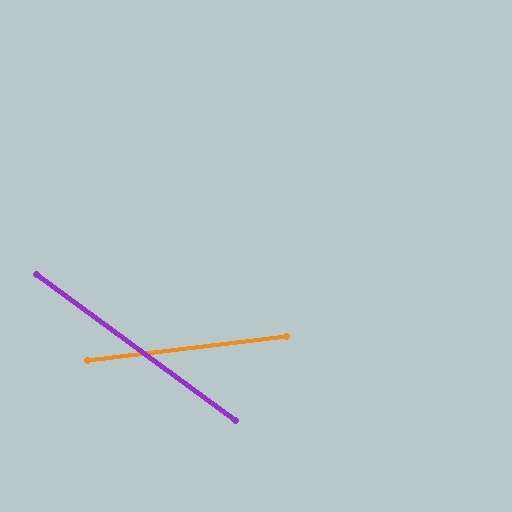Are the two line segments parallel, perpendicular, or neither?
Neither parallel nor perpendicular — they differ by about 43°.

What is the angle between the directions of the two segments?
Approximately 43 degrees.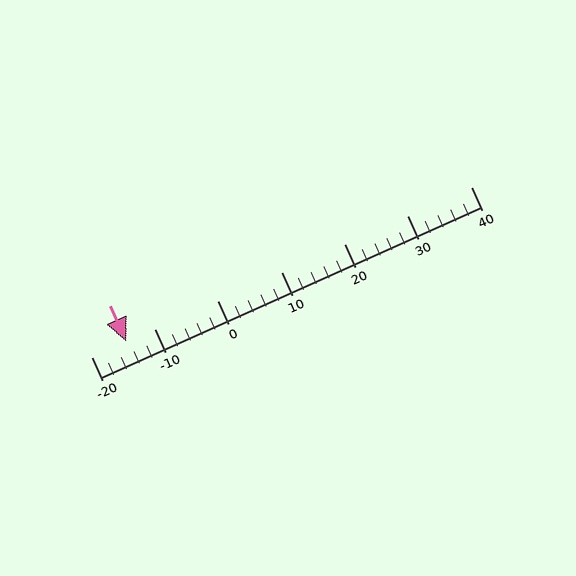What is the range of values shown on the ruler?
The ruler shows values from -20 to 40.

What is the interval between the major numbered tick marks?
The major tick marks are spaced 10 units apart.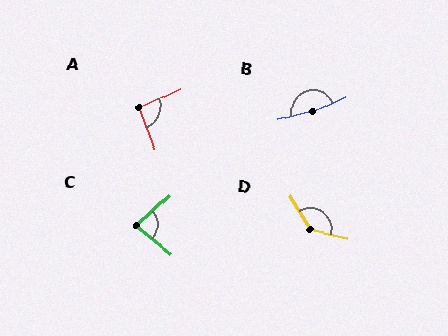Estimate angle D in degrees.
Approximately 134 degrees.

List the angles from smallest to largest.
C (81°), A (94°), D (134°), B (169°).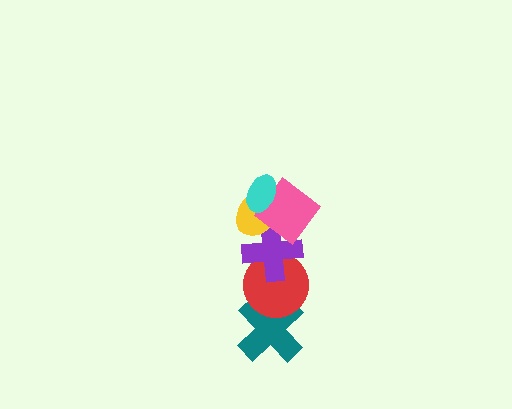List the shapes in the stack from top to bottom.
From top to bottom: the cyan ellipse, the pink diamond, the yellow ellipse, the purple cross, the red circle, the teal cross.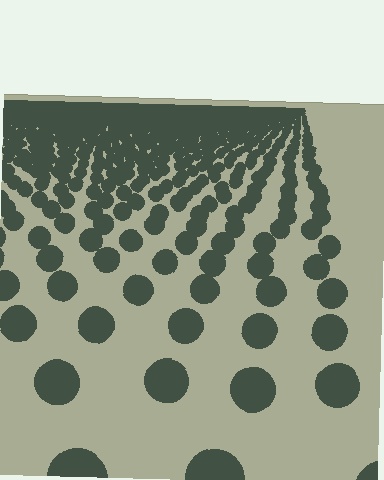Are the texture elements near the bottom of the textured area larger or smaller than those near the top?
Larger. Near the bottom, elements are closer to the viewer and appear at a bigger on-screen size.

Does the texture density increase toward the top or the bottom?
Density increases toward the top.